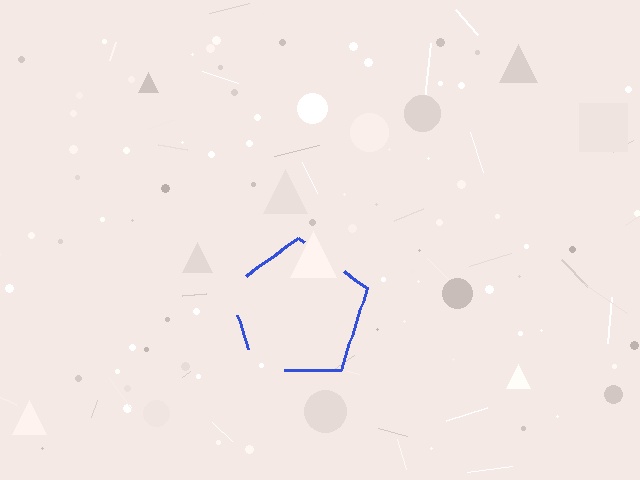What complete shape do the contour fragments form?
The contour fragments form a pentagon.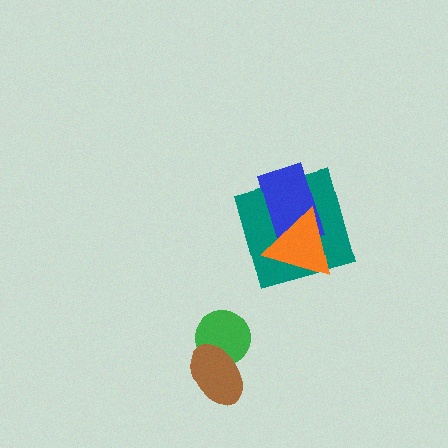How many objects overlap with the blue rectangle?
2 objects overlap with the blue rectangle.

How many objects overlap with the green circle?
1 object overlaps with the green circle.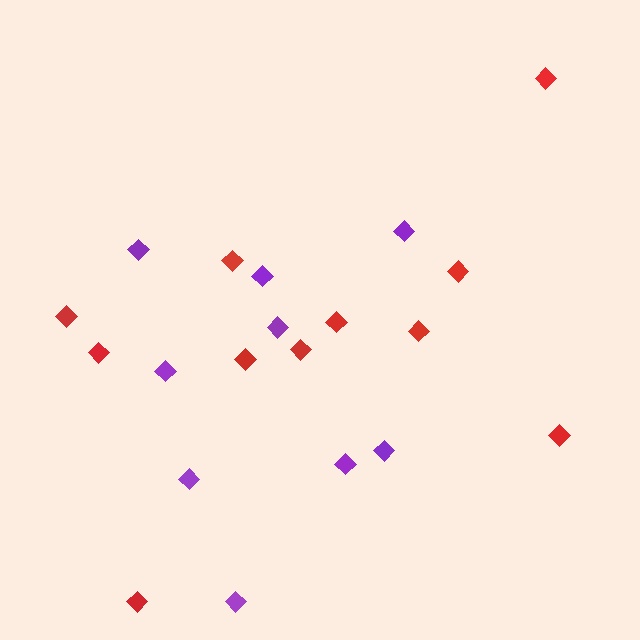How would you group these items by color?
There are 2 groups: one group of purple diamonds (9) and one group of red diamonds (11).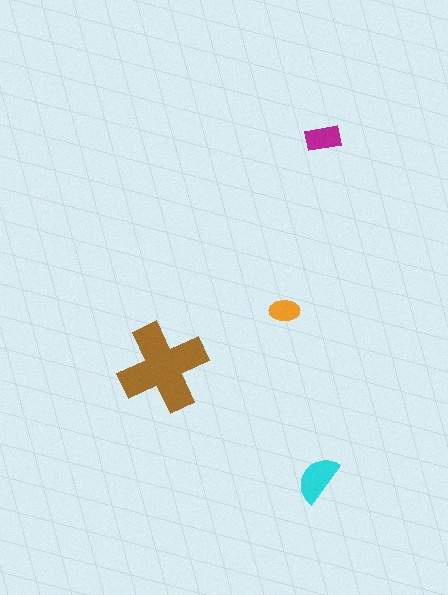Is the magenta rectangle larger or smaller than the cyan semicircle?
Smaller.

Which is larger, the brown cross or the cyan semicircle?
The brown cross.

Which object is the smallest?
The orange ellipse.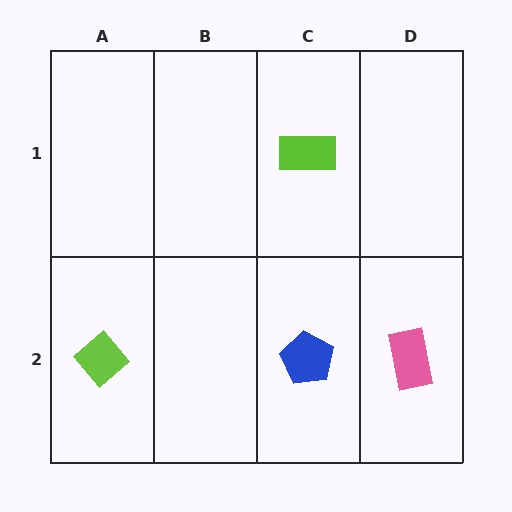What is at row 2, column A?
A lime diamond.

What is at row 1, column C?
A lime rectangle.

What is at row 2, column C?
A blue pentagon.